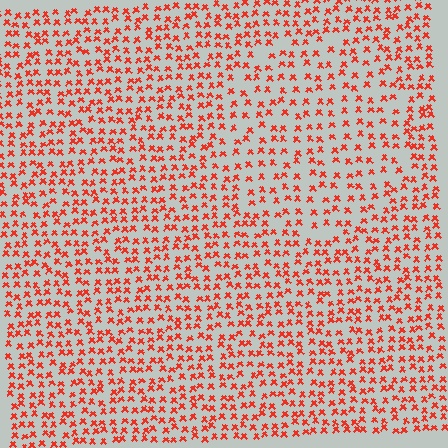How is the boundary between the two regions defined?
The boundary is defined by a change in element density (approximately 1.5x ratio). All elements are the same color, size, and shape.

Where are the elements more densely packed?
The elements are more densely packed outside the circle boundary.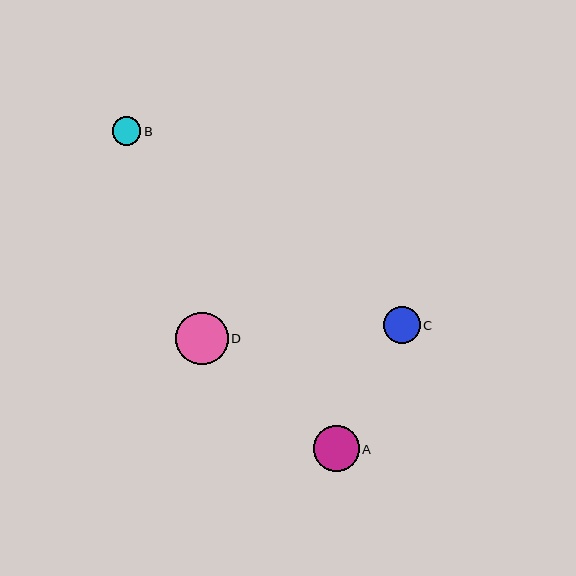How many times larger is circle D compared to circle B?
Circle D is approximately 1.8 times the size of circle B.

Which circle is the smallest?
Circle B is the smallest with a size of approximately 28 pixels.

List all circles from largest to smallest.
From largest to smallest: D, A, C, B.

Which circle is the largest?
Circle D is the largest with a size of approximately 53 pixels.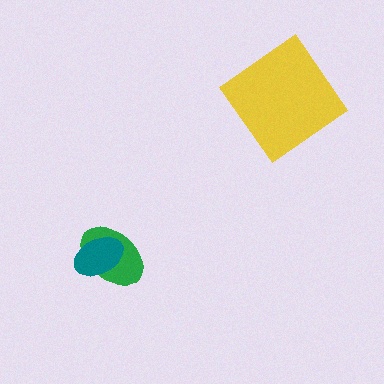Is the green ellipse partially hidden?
Yes, it is partially covered by another shape.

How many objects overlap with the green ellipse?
1 object overlaps with the green ellipse.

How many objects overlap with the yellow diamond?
0 objects overlap with the yellow diamond.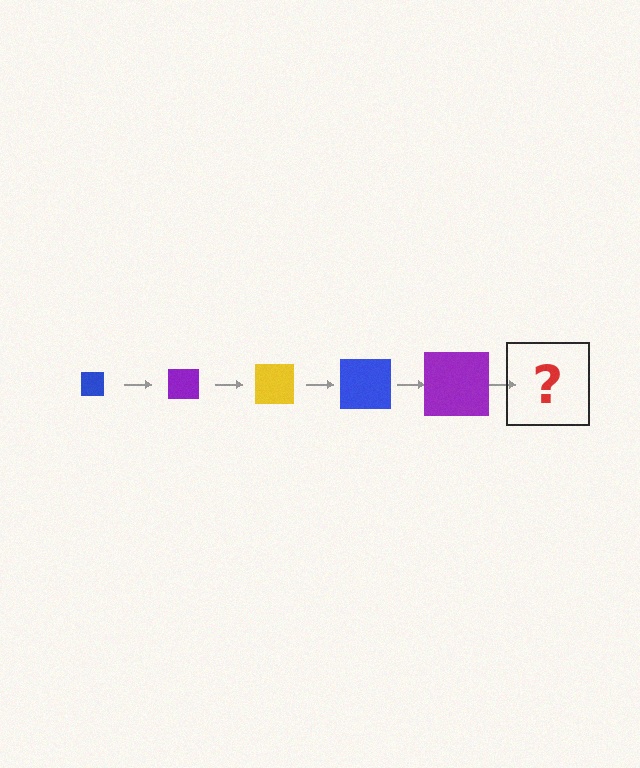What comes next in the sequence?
The next element should be a yellow square, larger than the previous one.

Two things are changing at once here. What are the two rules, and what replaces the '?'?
The two rules are that the square grows larger each step and the color cycles through blue, purple, and yellow. The '?' should be a yellow square, larger than the previous one.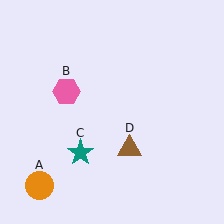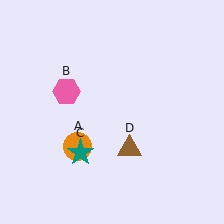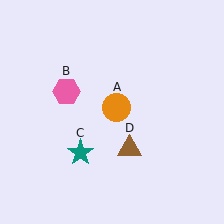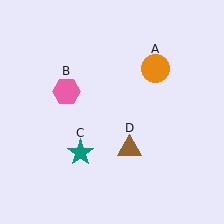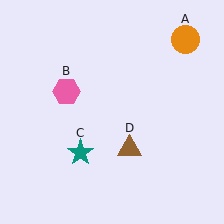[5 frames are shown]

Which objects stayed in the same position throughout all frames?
Pink hexagon (object B) and teal star (object C) and brown triangle (object D) remained stationary.